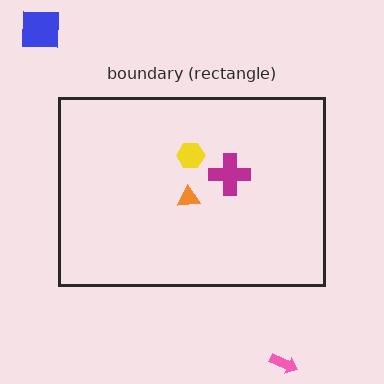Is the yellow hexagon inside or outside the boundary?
Inside.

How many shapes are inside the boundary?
3 inside, 2 outside.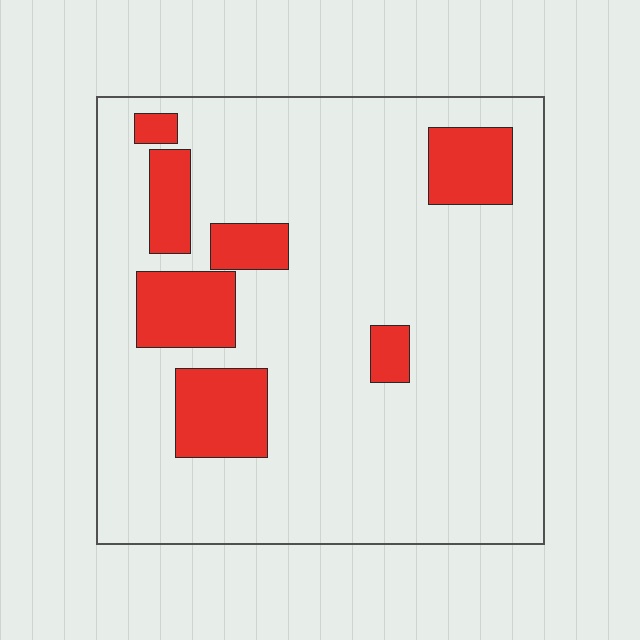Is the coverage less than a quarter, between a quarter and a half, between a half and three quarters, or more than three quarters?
Less than a quarter.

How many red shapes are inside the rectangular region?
7.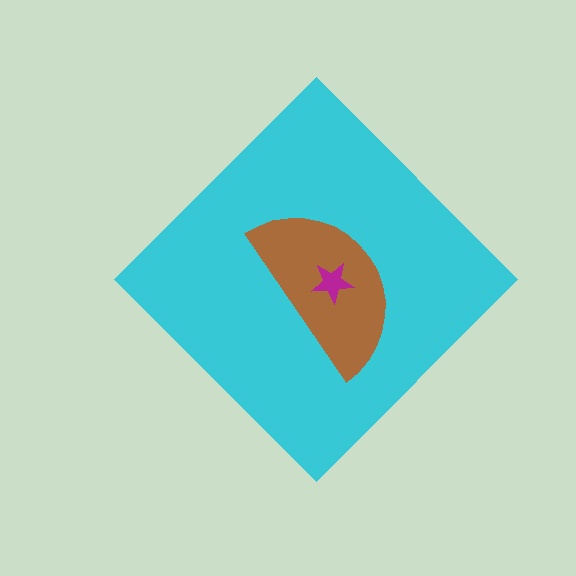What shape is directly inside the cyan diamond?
The brown semicircle.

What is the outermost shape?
The cyan diamond.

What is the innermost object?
The magenta star.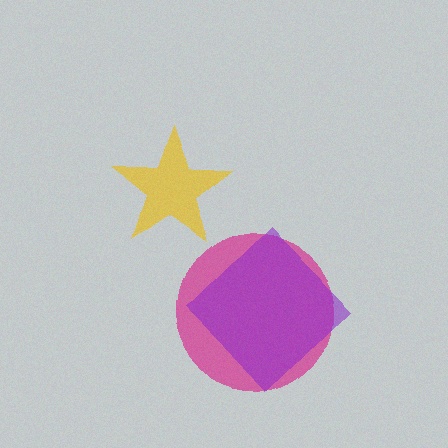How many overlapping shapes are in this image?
There are 3 overlapping shapes in the image.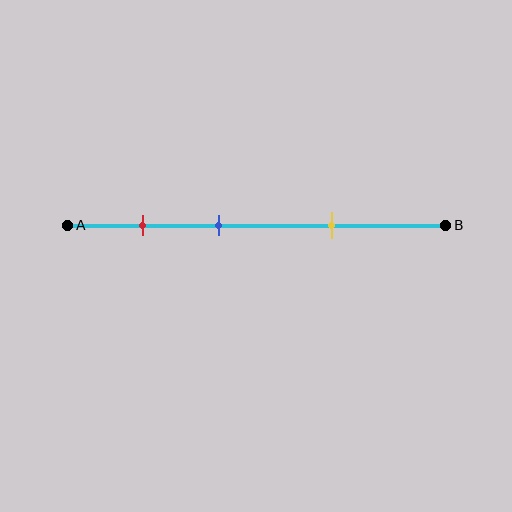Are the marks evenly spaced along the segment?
Yes, the marks are approximately evenly spaced.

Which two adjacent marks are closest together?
The red and blue marks are the closest adjacent pair.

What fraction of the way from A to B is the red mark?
The red mark is approximately 20% (0.2) of the way from A to B.